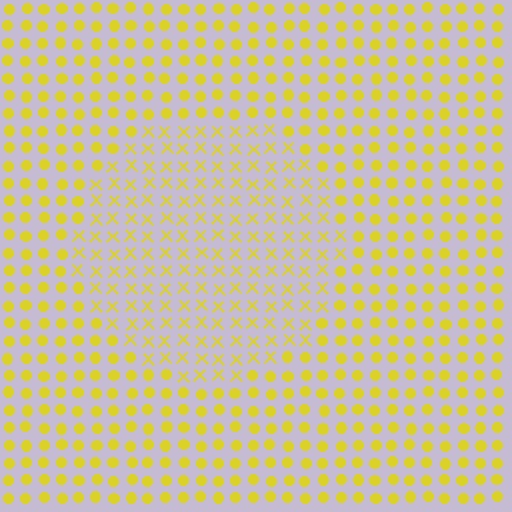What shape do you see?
I see a circle.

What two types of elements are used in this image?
The image uses X marks inside the circle region and circles outside it.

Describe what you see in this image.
The image is filled with small yellow elements arranged in a uniform grid. A circle-shaped region contains X marks, while the surrounding area contains circles. The boundary is defined purely by the change in element shape.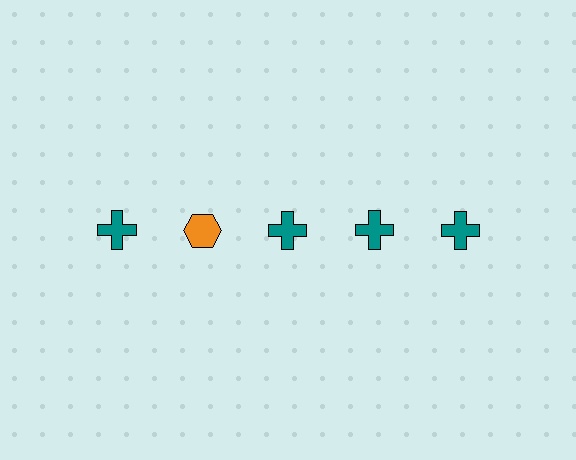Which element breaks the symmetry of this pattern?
The orange hexagon in the top row, second from left column breaks the symmetry. All other shapes are teal crosses.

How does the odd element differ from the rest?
It differs in both color (orange instead of teal) and shape (hexagon instead of cross).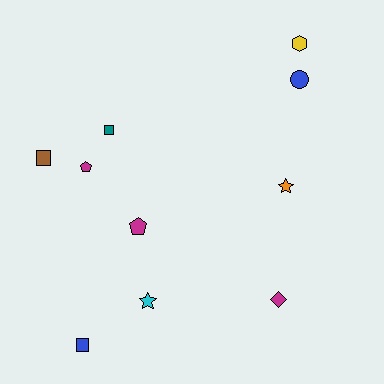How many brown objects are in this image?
There is 1 brown object.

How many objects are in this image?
There are 10 objects.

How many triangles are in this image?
There are no triangles.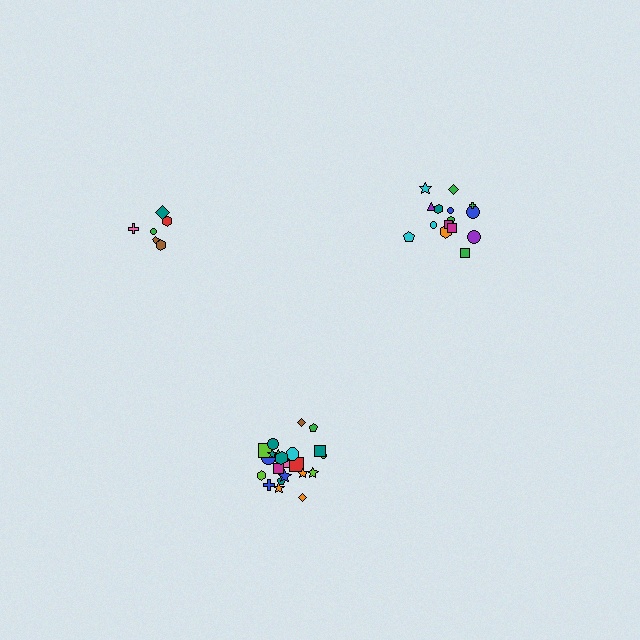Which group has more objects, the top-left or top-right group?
The top-right group.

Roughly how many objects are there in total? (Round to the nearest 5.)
Roughly 45 objects in total.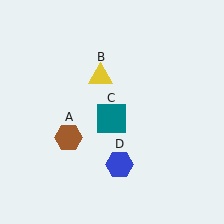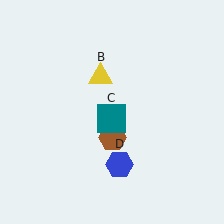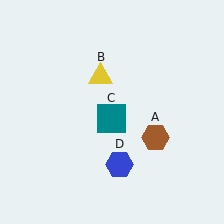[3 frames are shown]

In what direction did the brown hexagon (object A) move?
The brown hexagon (object A) moved right.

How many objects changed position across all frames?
1 object changed position: brown hexagon (object A).